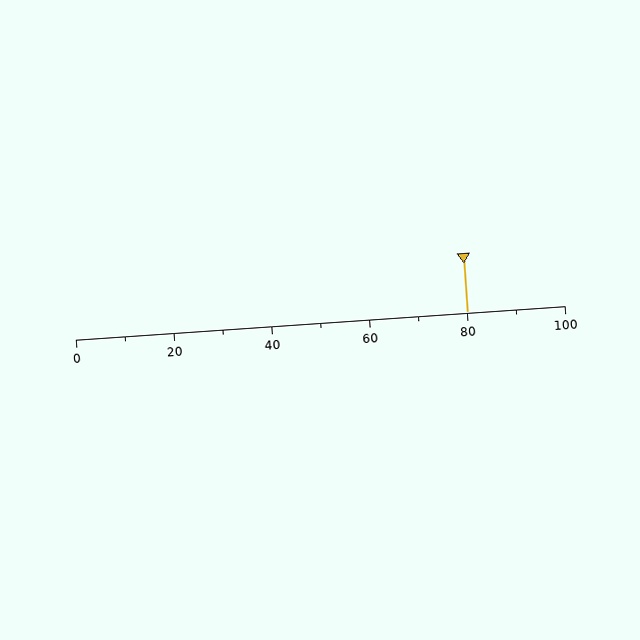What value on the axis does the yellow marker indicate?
The marker indicates approximately 80.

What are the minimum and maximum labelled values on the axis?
The axis runs from 0 to 100.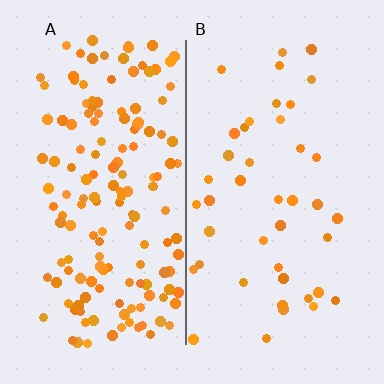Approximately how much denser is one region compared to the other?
Approximately 3.7× — region A over region B.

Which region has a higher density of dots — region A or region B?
A (the left).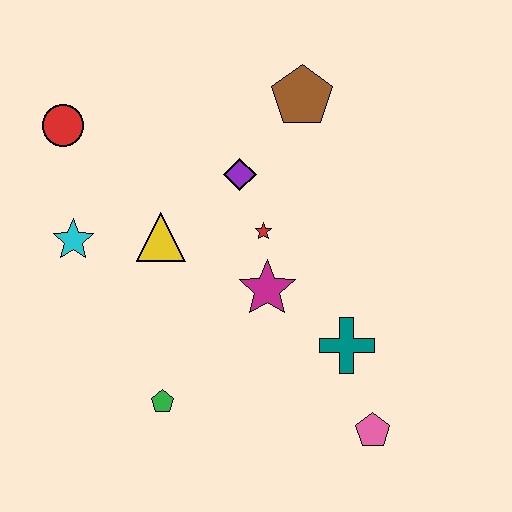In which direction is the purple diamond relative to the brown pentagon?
The purple diamond is below the brown pentagon.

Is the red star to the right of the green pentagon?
Yes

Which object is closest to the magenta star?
The red star is closest to the magenta star.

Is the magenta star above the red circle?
No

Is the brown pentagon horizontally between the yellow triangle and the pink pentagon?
Yes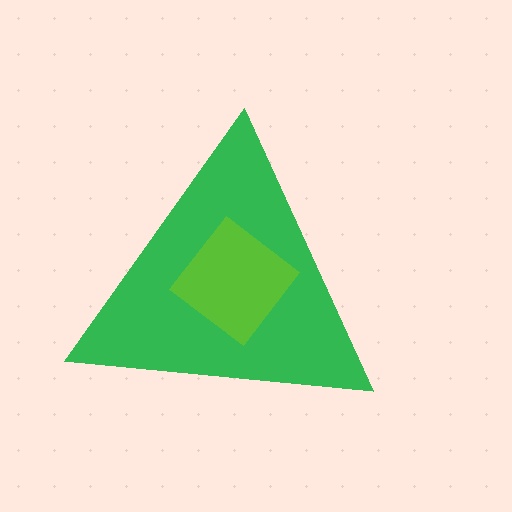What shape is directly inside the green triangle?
The lime diamond.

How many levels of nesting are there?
2.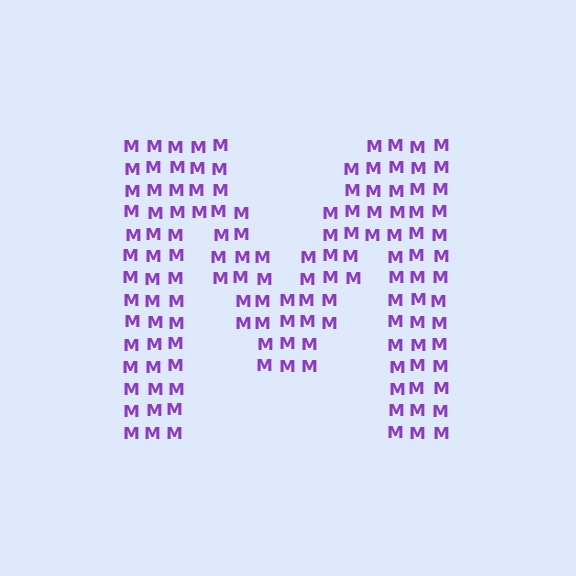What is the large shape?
The large shape is the letter M.